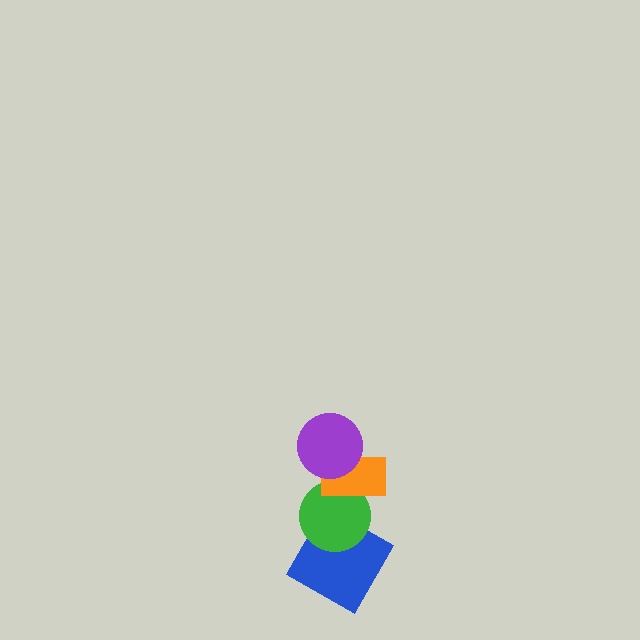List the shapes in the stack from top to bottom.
From top to bottom: the purple circle, the orange rectangle, the green circle, the blue square.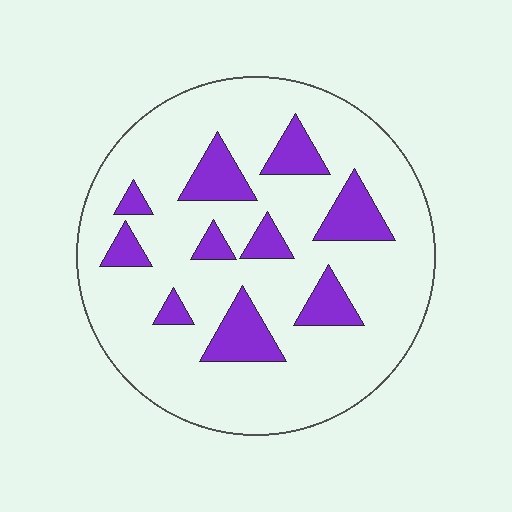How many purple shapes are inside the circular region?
10.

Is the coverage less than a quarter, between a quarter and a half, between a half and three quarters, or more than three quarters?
Less than a quarter.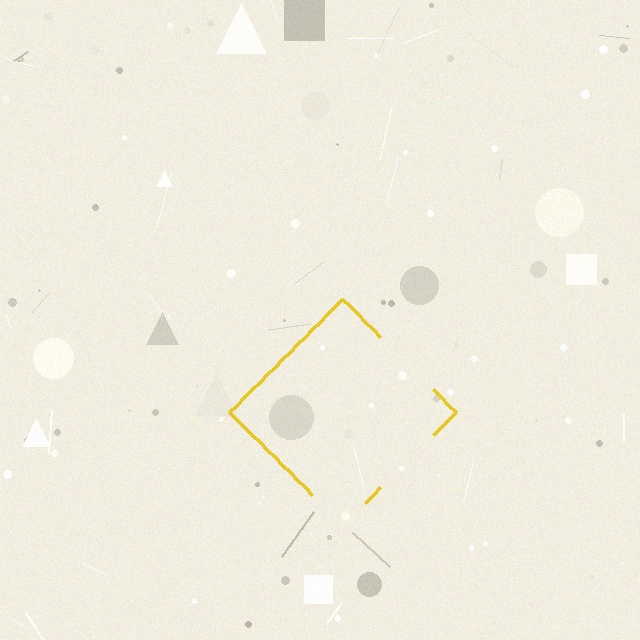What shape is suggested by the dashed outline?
The dashed outline suggests a diamond.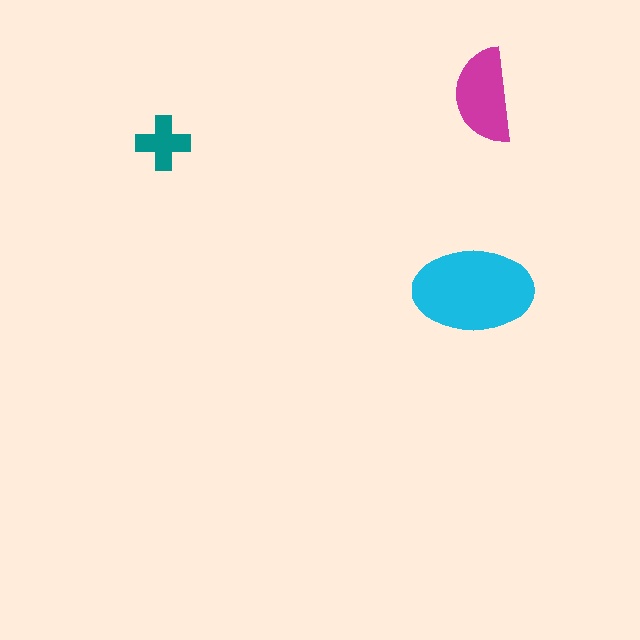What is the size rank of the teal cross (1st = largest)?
3rd.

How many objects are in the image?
There are 3 objects in the image.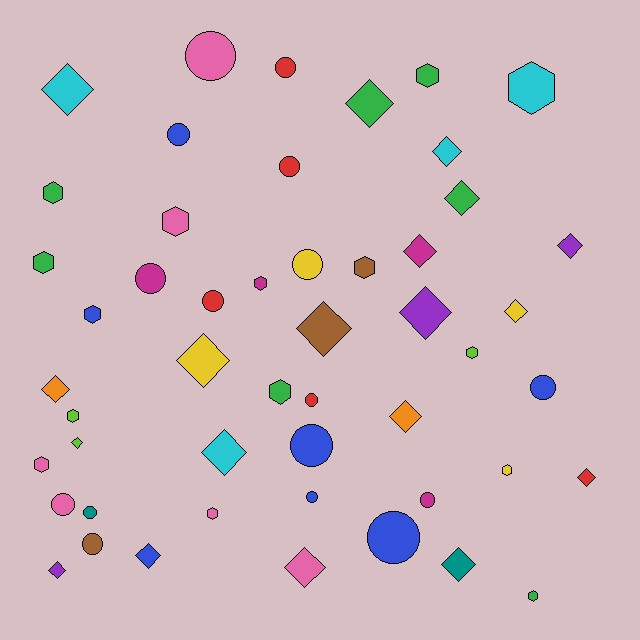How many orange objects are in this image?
There are 2 orange objects.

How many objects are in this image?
There are 50 objects.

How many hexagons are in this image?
There are 15 hexagons.